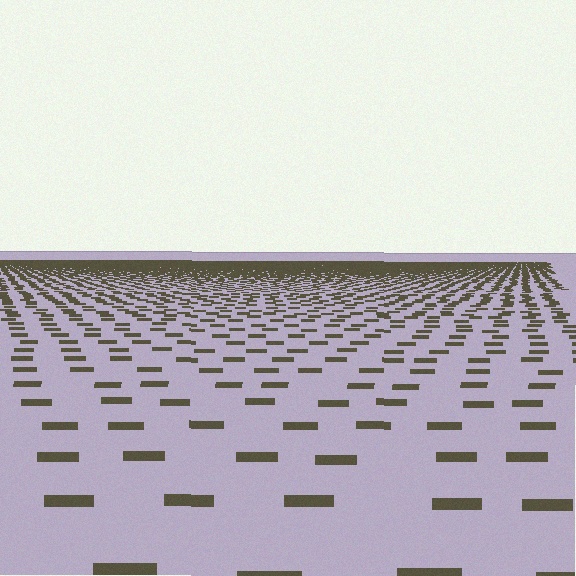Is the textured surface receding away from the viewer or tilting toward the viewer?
The surface is receding away from the viewer. Texture elements get smaller and denser toward the top.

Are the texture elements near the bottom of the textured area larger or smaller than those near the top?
Larger. Near the bottom, elements are closer to the viewer and appear at a bigger on-screen size.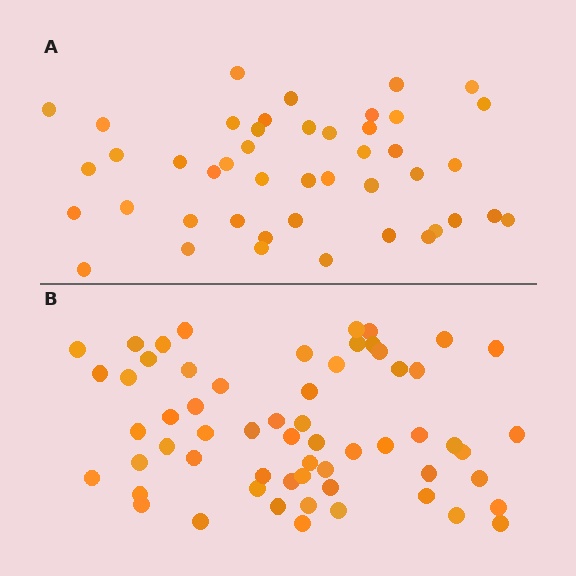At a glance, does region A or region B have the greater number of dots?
Region B (the bottom region) has more dots.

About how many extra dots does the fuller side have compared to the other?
Region B has approximately 15 more dots than region A.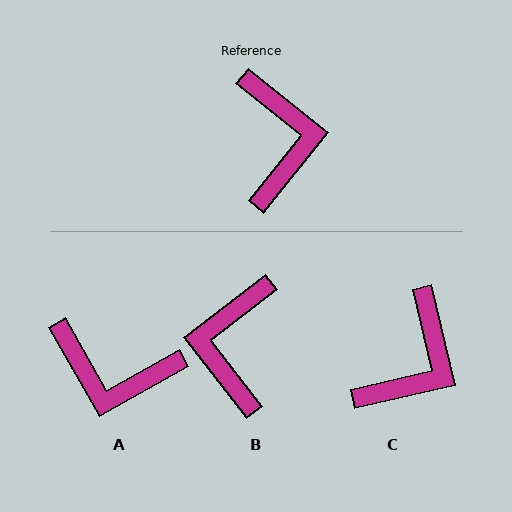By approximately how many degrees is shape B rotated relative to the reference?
Approximately 167 degrees counter-clockwise.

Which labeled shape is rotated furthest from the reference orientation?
B, about 167 degrees away.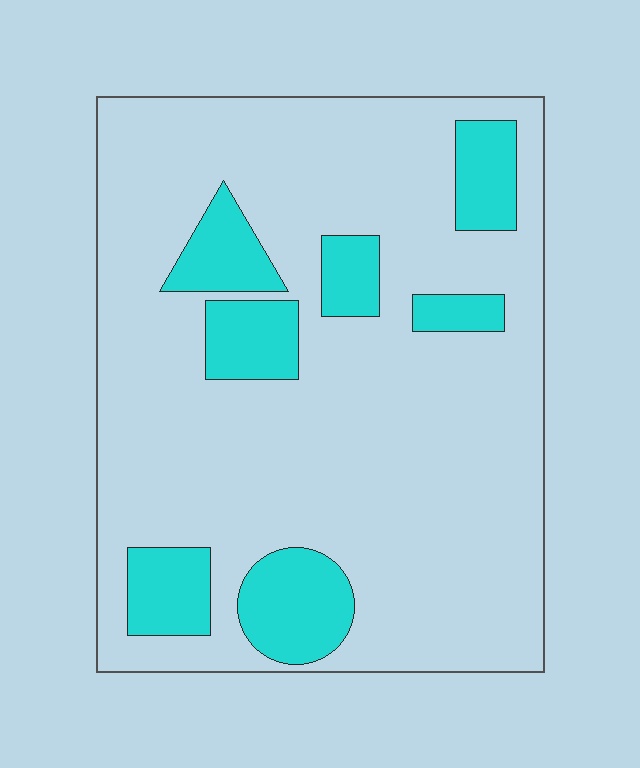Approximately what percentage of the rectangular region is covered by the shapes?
Approximately 20%.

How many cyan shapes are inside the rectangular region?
7.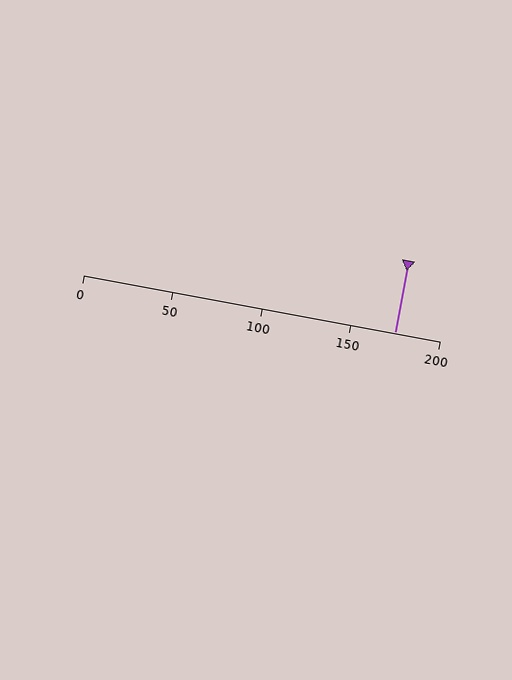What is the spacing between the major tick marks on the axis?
The major ticks are spaced 50 apart.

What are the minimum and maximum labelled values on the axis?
The axis runs from 0 to 200.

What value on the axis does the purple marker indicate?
The marker indicates approximately 175.